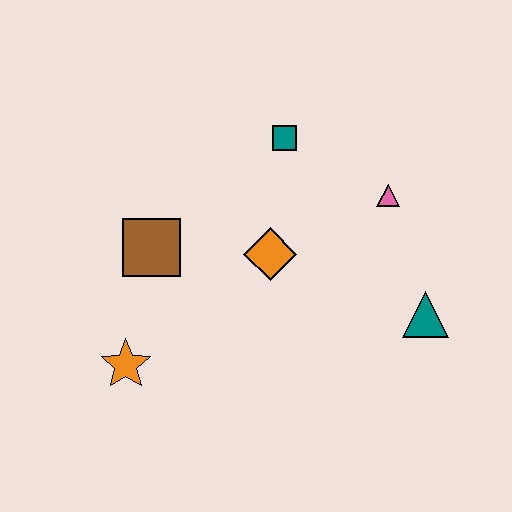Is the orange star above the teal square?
No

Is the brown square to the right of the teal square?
No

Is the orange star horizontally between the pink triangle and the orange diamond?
No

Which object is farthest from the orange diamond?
The orange star is farthest from the orange diamond.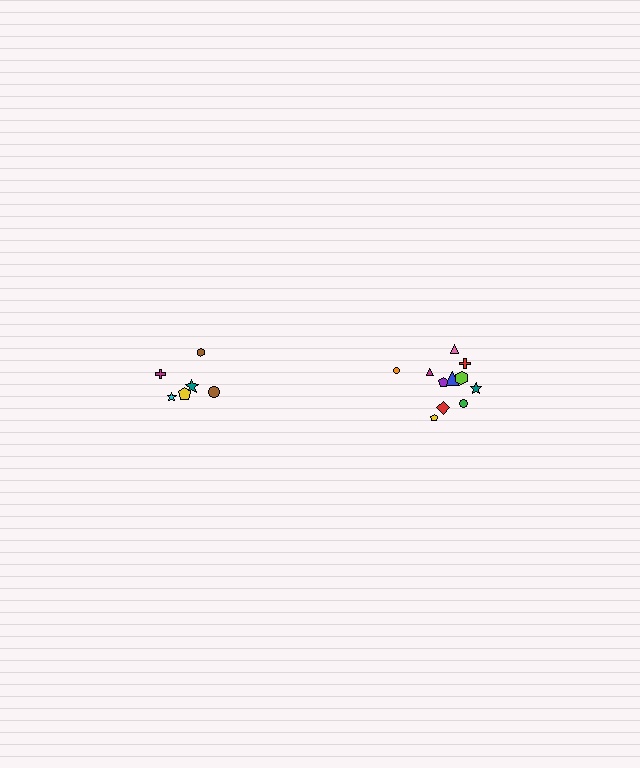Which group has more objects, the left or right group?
The right group.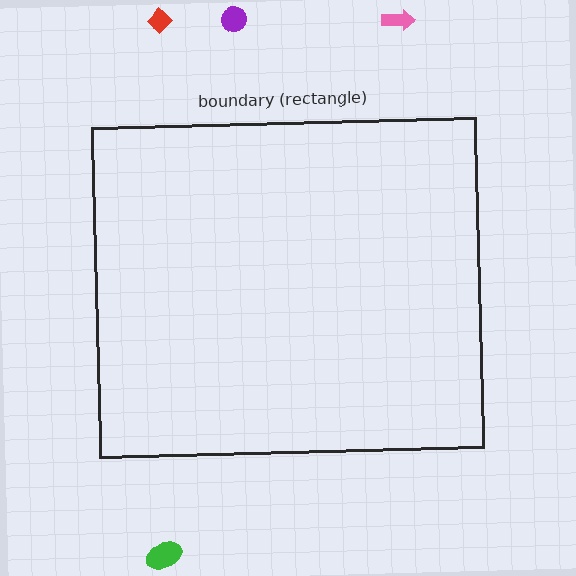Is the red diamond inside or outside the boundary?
Outside.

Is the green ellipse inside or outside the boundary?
Outside.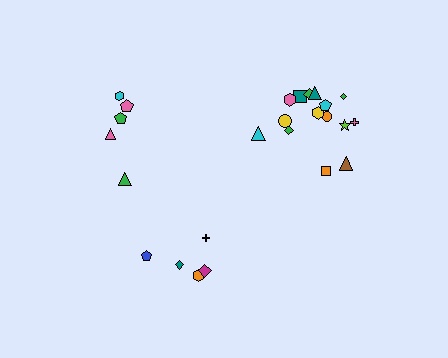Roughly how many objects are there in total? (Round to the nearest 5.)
Roughly 25 objects in total.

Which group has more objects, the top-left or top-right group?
The top-right group.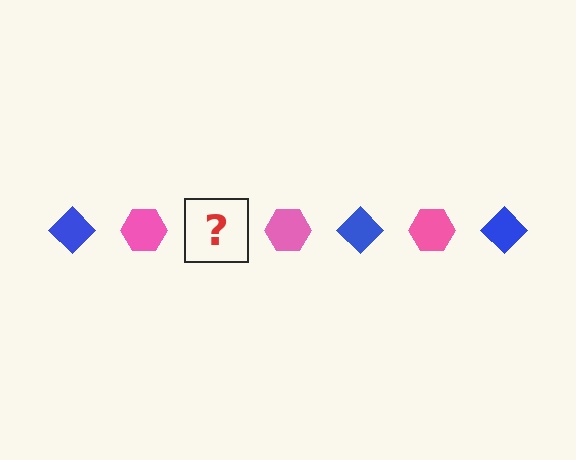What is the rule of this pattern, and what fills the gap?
The rule is that the pattern alternates between blue diamond and pink hexagon. The gap should be filled with a blue diamond.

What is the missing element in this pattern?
The missing element is a blue diamond.